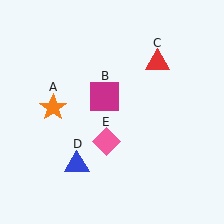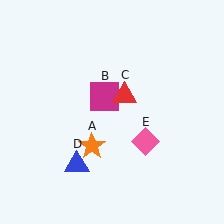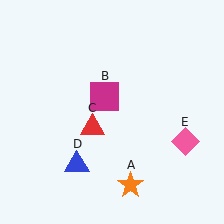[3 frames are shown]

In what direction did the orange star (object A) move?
The orange star (object A) moved down and to the right.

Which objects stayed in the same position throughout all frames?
Magenta square (object B) and blue triangle (object D) remained stationary.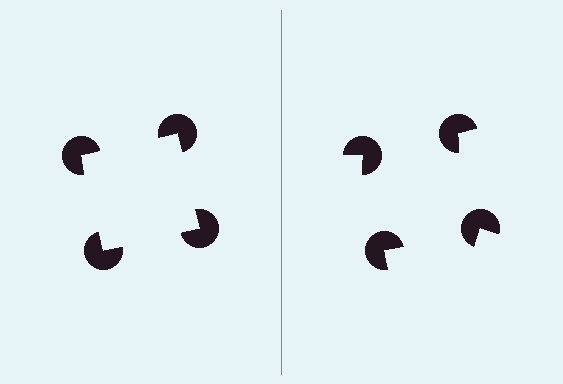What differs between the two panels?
The pac-man discs are positioned identically on both sides; only the wedge orientations differ. On the left they align to a square; on the right they are misaligned.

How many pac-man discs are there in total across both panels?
8 — 4 on each side.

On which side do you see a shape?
An illusory square appears on the left side. On the right side the wedge cuts are rotated, so no coherent shape forms.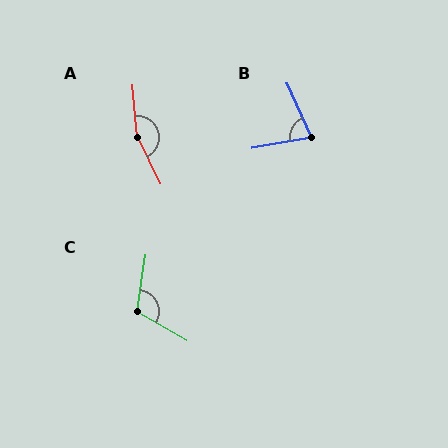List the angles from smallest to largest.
B (75°), C (112°), A (159°).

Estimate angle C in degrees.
Approximately 112 degrees.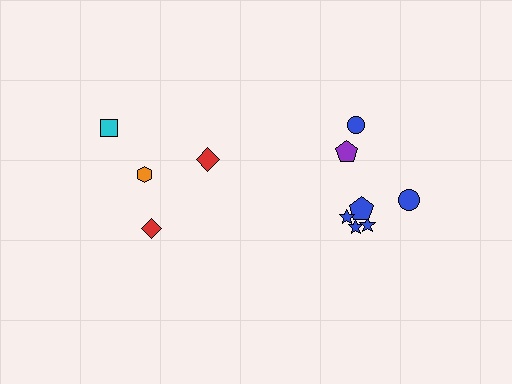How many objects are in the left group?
There are 4 objects.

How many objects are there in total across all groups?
There are 11 objects.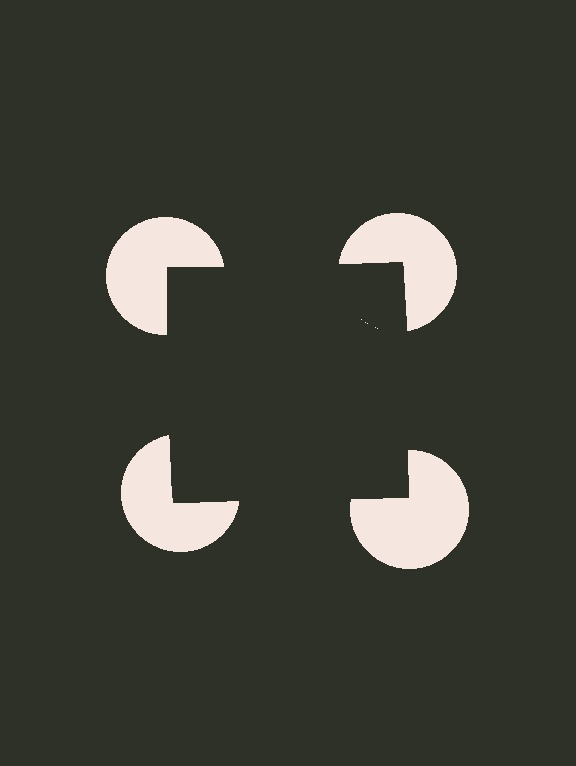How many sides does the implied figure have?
4 sides.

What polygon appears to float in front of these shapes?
An illusory square — its edges are inferred from the aligned wedge cuts in the pac-man discs, not physically drawn.